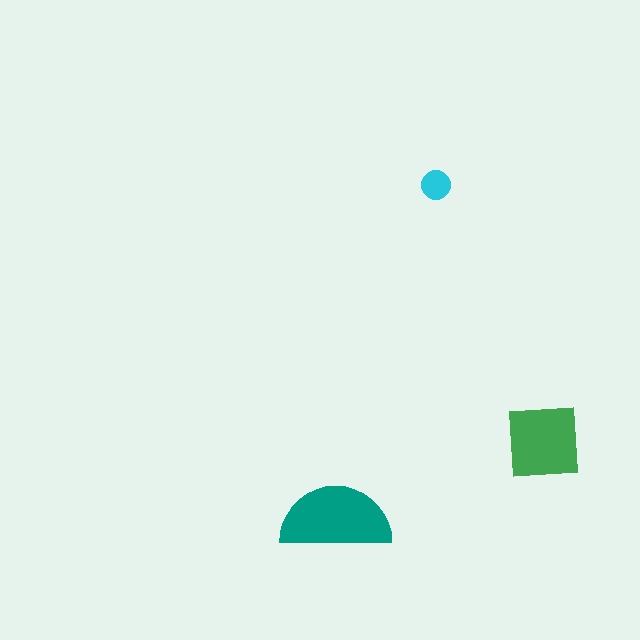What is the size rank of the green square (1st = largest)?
2nd.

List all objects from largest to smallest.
The teal semicircle, the green square, the cyan circle.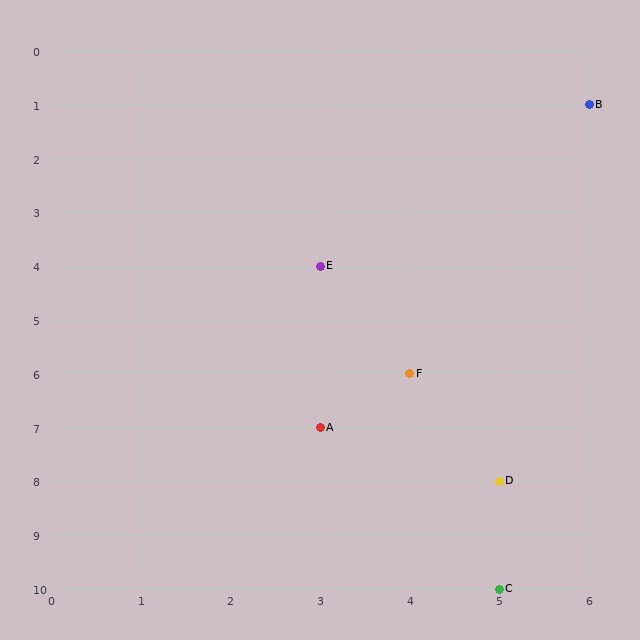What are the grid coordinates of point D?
Point D is at grid coordinates (5, 8).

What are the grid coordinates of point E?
Point E is at grid coordinates (3, 4).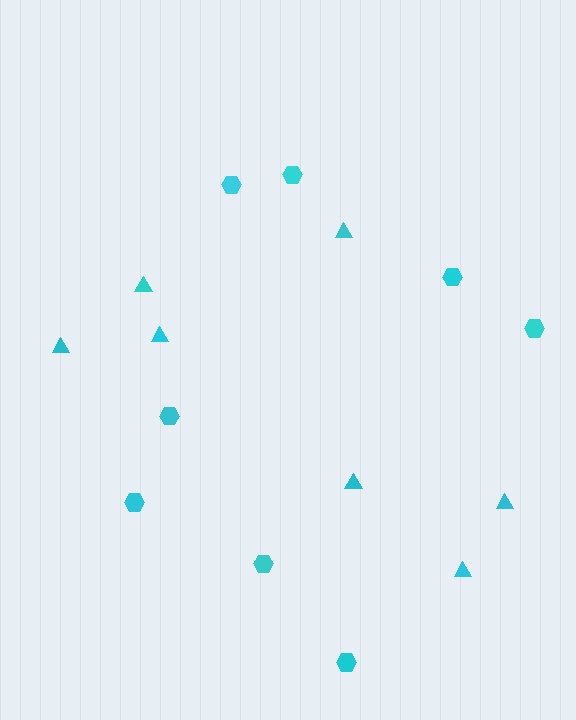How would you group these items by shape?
There are 2 groups: one group of hexagons (8) and one group of triangles (7).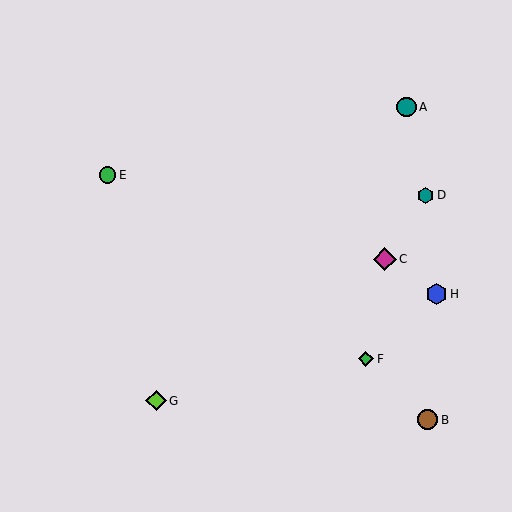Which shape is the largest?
The magenta diamond (labeled C) is the largest.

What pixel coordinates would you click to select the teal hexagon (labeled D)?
Click at (426, 195) to select the teal hexagon D.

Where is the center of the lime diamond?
The center of the lime diamond is at (156, 401).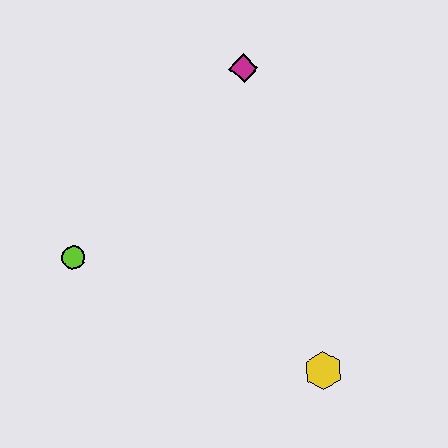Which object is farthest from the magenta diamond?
The yellow hexagon is farthest from the magenta diamond.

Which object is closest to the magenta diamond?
The lime circle is closest to the magenta diamond.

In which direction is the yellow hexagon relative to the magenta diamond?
The yellow hexagon is below the magenta diamond.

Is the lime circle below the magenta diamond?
Yes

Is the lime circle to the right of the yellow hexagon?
No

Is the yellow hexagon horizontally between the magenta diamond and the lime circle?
No